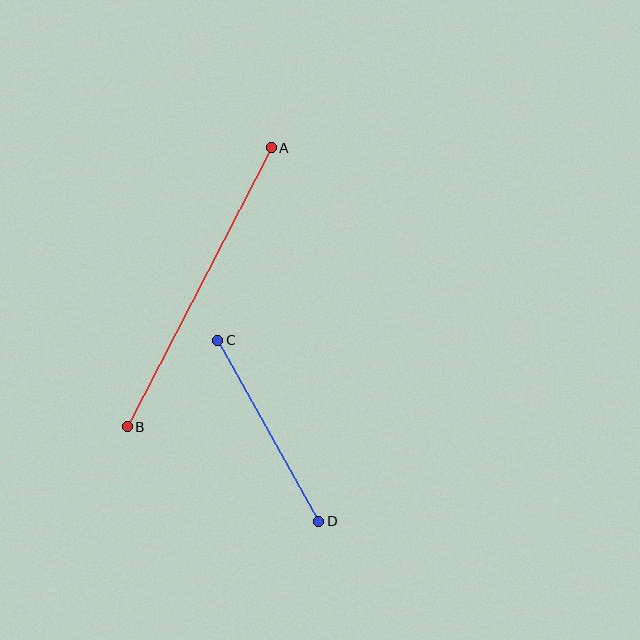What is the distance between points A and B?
The distance is approximately 314 pixels.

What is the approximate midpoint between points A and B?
The midpoint is at approximately (199, 287) pixels.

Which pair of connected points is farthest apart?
Points A and B are farthest apart.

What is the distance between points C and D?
The distance is approximately 207 pixels.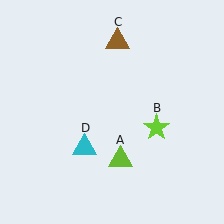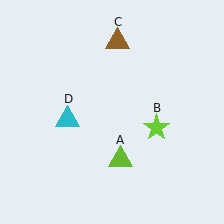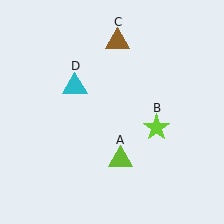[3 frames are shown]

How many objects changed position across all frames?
1 object changed position: cyan triangle (object D).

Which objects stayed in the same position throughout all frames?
Lime triangle (object A) and lime star (object B) and brown triangle (object C) remained stationary.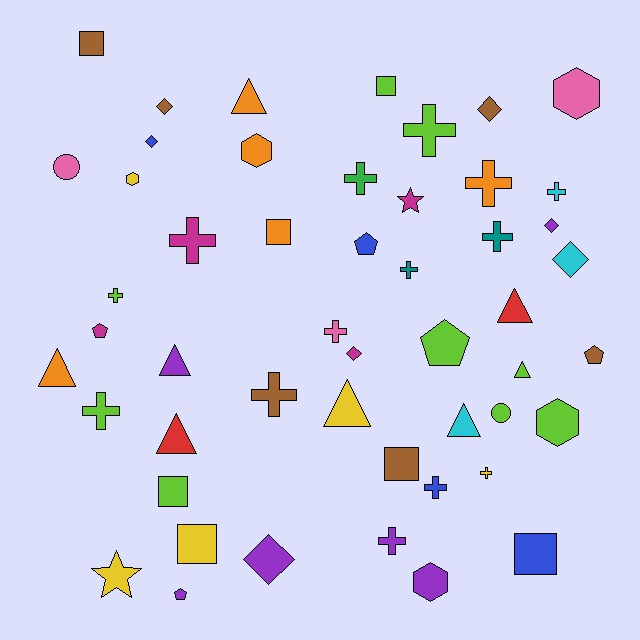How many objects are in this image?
There are 50 objects.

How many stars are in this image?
There are 2 stars.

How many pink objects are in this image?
There are 3 pink objects.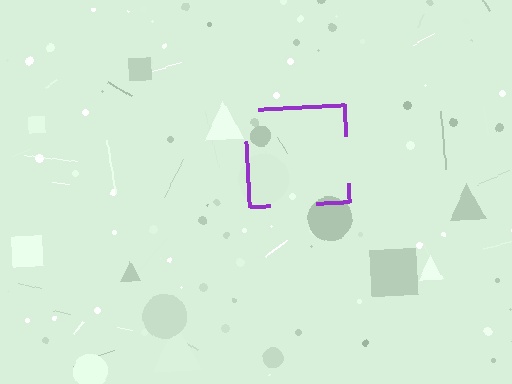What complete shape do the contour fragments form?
The contour fragments form a square.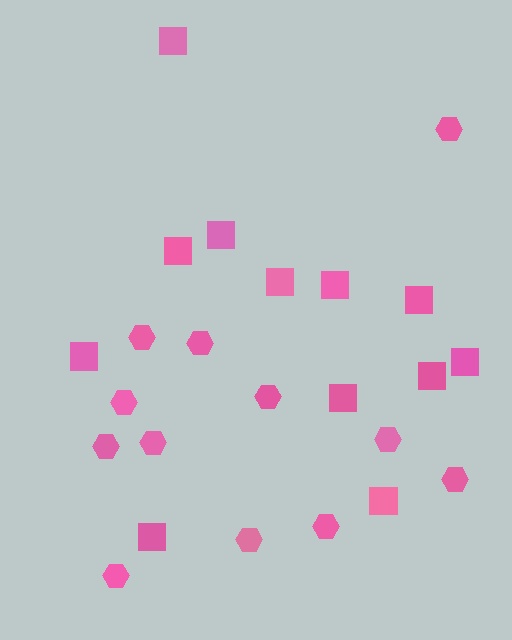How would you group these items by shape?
There are 2 groups: one group of hexagons (12) and one group of squares (12).